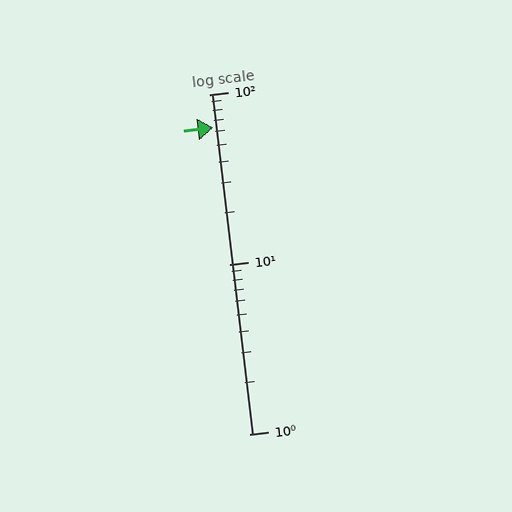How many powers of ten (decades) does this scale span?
The scale spans 2 decades, from 1 to 100.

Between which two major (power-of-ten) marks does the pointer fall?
The pointer is between 10 and 100.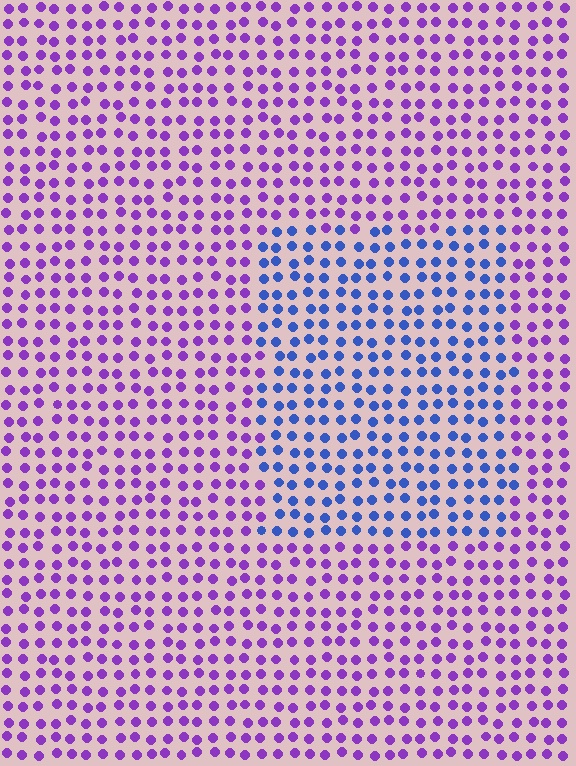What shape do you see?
I see a rectangle.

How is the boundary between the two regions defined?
The boundary is defined purely by a slight shift in hue (about 51 degrees). Spacing, size, and orientation are identical on both sides.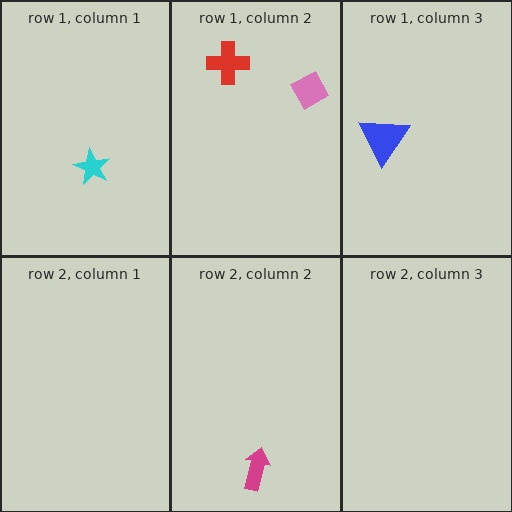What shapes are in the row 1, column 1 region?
The cyan star.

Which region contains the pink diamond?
The row 1, column 2 region.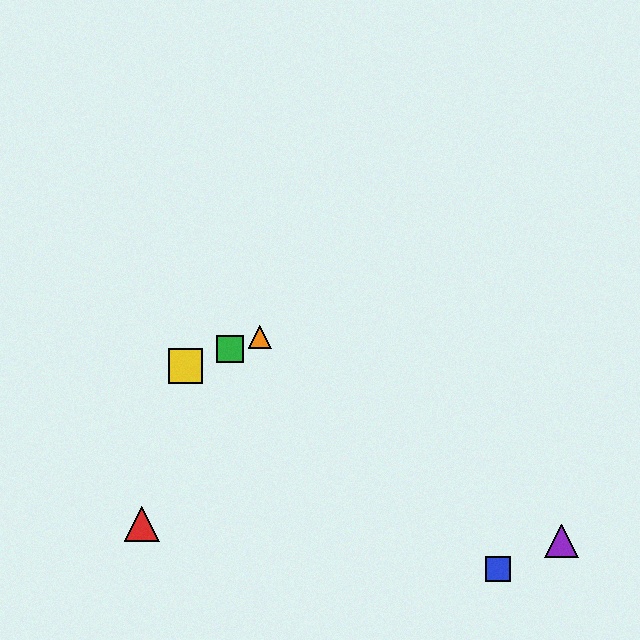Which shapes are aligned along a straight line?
The green square, the yellow square, the orange triangle are aligned along a straight line.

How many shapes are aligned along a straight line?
3 shapes (the green square, the yellow square, the orange triangle) are aligned along a straight line.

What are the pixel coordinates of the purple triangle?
The purple triangle is at (561, 541).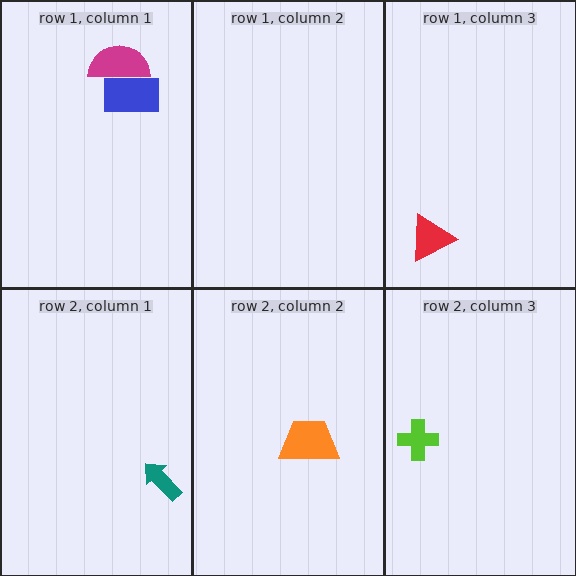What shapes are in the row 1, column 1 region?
The magenta semicircle, the blue rectangle.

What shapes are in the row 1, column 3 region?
The red triangle.